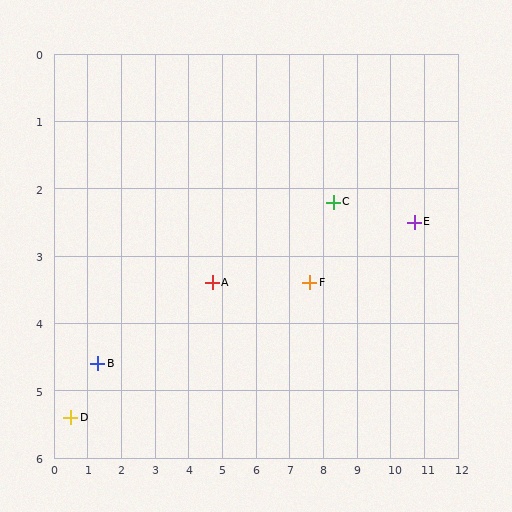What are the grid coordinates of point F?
Point F is at approximately (7.6, 3.4).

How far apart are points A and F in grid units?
Points A and F are about 2.9 grid units apart.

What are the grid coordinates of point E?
Point E is at approximately (10.7, 2.5).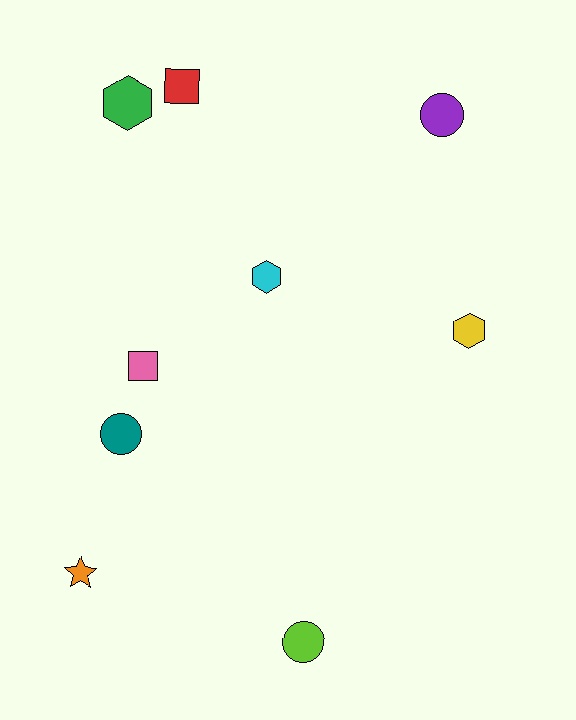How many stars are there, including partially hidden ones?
There is 1 star.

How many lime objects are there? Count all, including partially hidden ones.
There is 1 lime object.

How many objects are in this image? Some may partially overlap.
There are 9 objects.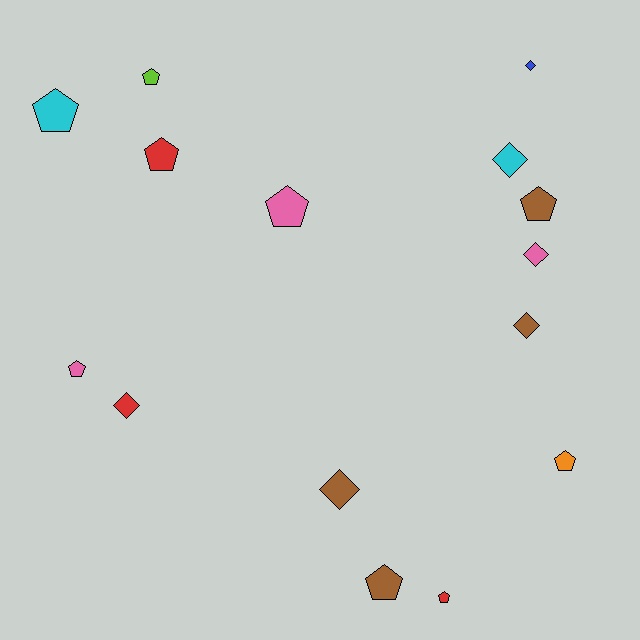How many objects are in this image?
There are 15 objects.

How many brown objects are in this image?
There are 4 brown objects.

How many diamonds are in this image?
There are 6 diamonds.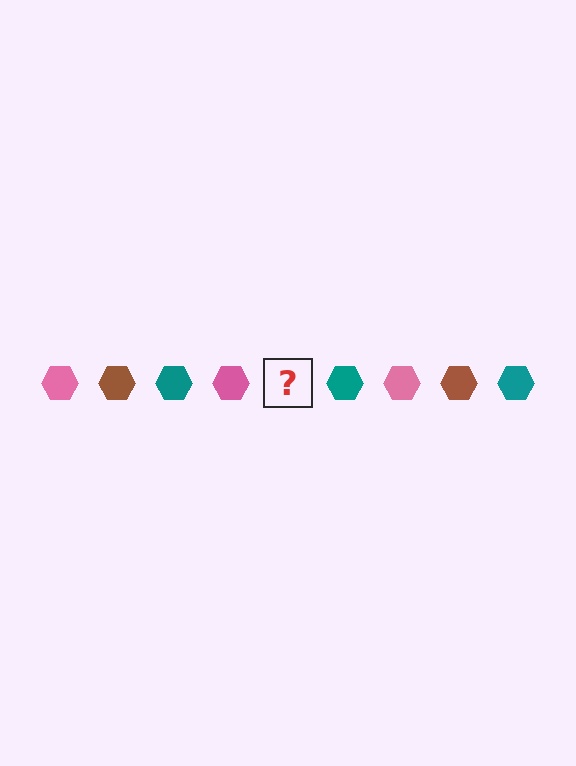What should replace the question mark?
The question mark should be replaced with a brown hexagon.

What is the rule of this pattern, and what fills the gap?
The rule is that the pattern cycles through pink, brown, teal hexagons. The gap should be filled with a brown hexagon.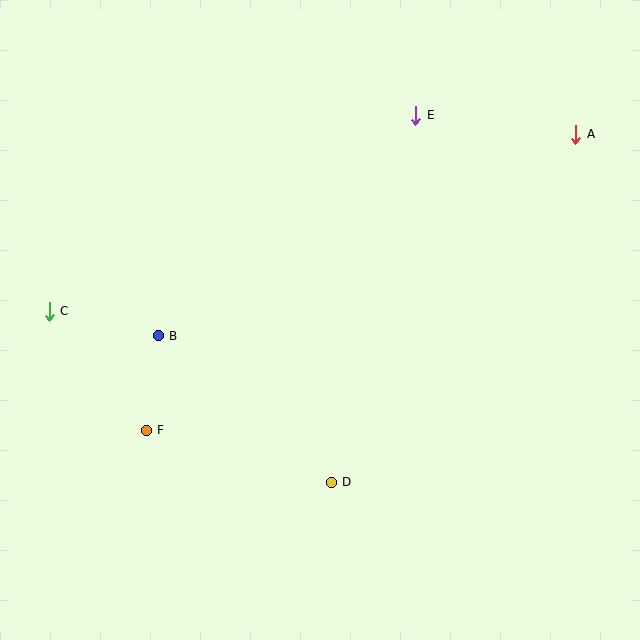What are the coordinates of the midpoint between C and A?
The midpoint between C and A is at (312, 223).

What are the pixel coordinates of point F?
Point F is at (146, 430).